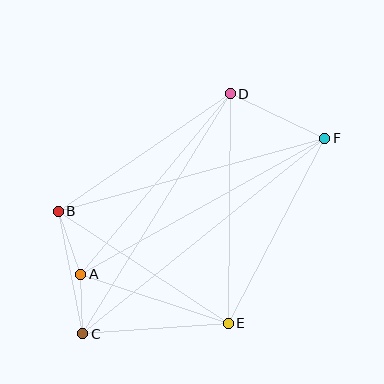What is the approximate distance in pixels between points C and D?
The distance between C and D is approximately 282 pixels.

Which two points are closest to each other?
Points A and C are closest to each other.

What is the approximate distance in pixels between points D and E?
The distance between D and E is approximately 229 pixels.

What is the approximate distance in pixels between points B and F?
The distance between B and F is approximately 276 pixels.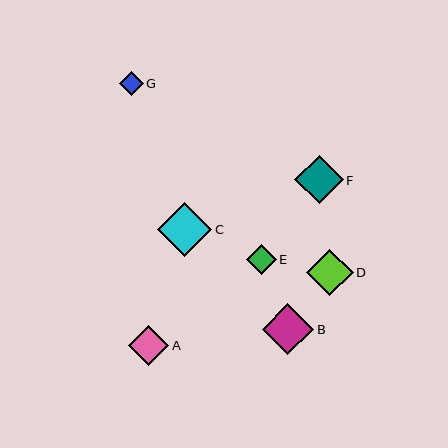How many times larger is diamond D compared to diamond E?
Diamond D is approximately 1.5 times the size of diamond E.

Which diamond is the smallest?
Diamond G is the smallest with a size of approximately 24 pixels.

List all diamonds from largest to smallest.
From largest to smallest: C, B, F, D, A, E, G.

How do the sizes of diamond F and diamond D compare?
Diamond F and diamond D are approximately the same size.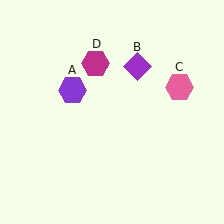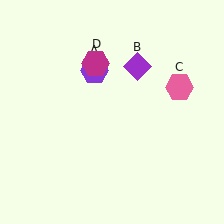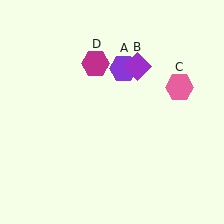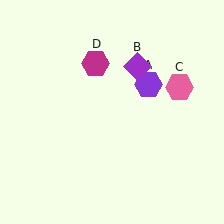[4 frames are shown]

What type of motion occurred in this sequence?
The purple hexagon (object A) rotated clockwise around the center of the scene.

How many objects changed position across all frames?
1 object changed position: purple hexagon (object A).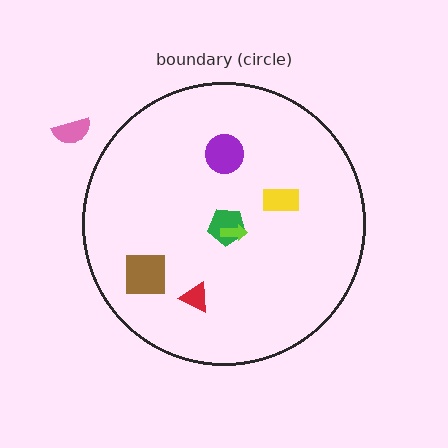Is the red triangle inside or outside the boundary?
Inside.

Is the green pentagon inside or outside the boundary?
Inside.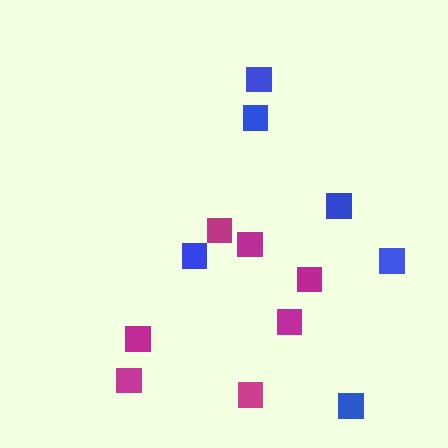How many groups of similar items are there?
There are 2 groups: one group of blue squares (6) and one group of magenta squares (7).